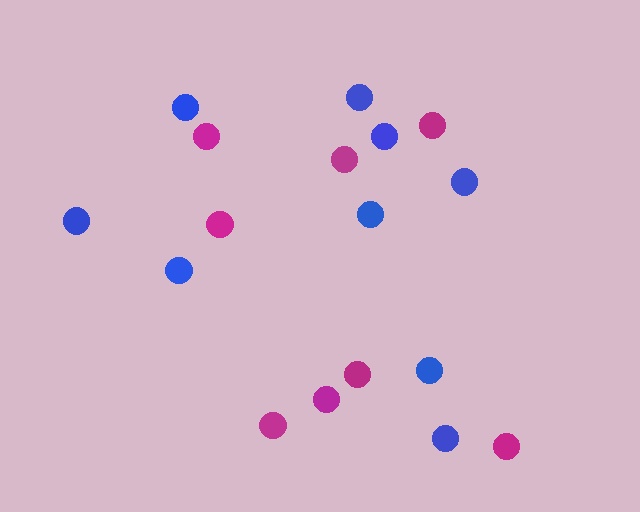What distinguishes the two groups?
There are 2 groups: one group of blue circles (9) and one group of magenta circles (8).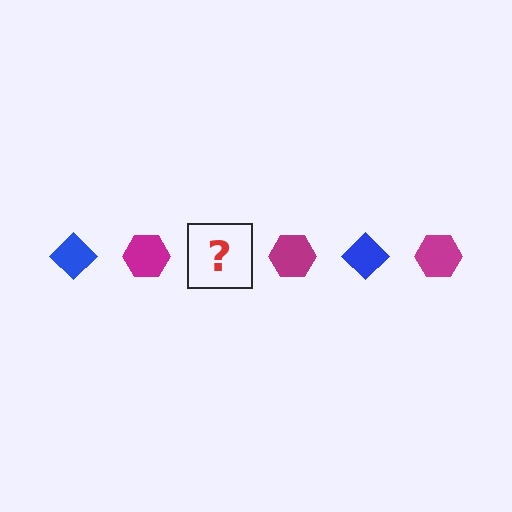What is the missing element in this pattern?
The missing element is a blue diamond.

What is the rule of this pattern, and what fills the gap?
The rule is that the pattern alternates between blue diamond and magenta hexagon. The gap should be filled with a blue diamond.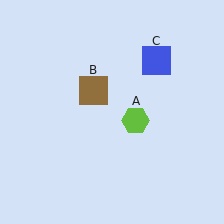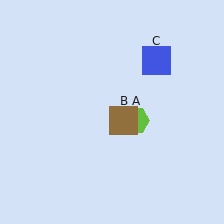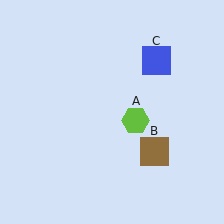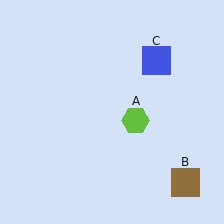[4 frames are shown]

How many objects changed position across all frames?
1 object changed position: brown square (object B).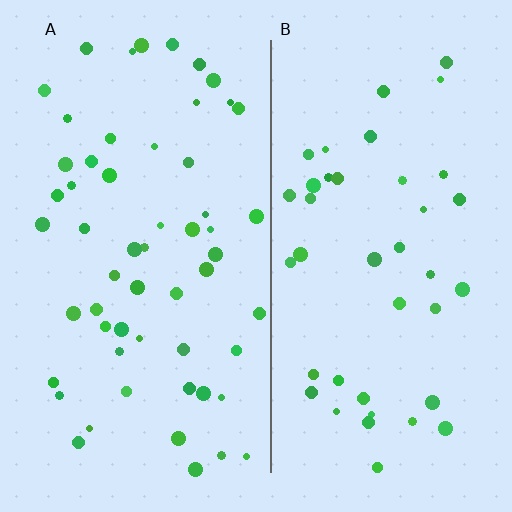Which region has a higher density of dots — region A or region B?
A (the left).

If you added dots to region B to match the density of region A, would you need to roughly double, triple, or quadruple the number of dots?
Approximately double.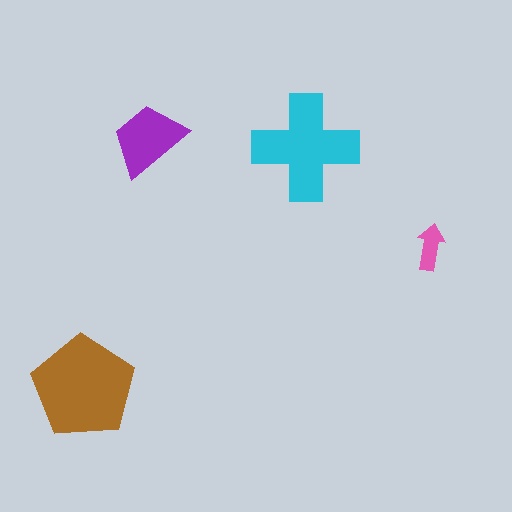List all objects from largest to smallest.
The brown pentagon, the cyan cross, the purple trapezoid, the pink arrow.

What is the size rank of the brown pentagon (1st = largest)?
1st.